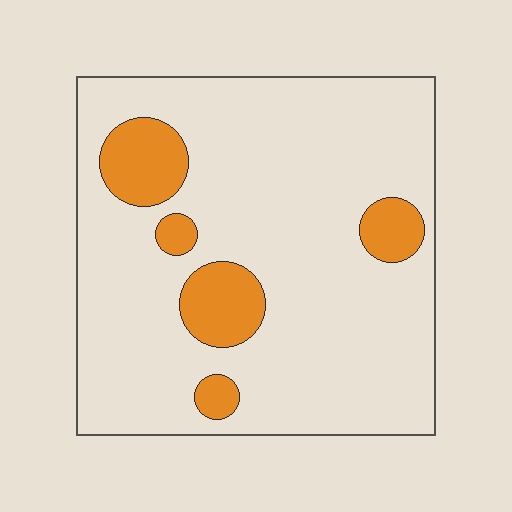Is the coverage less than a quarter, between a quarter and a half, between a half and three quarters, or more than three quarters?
Less than a quarter.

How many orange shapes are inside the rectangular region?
5.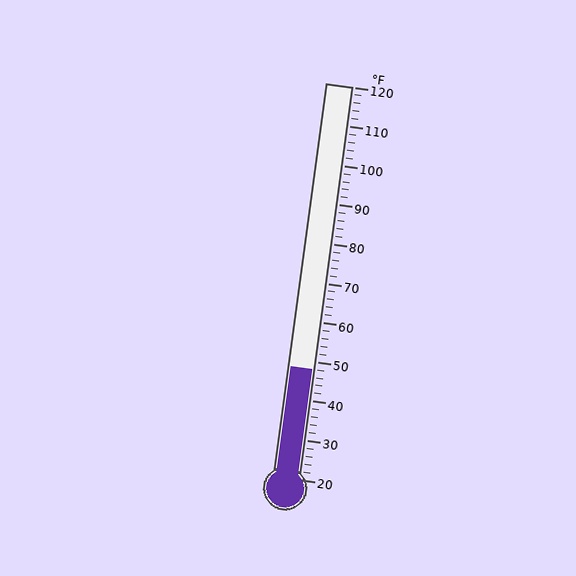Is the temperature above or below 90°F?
The temperature is below 90°F.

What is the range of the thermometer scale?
The thermometer scale ranges from 20°F to 120°F.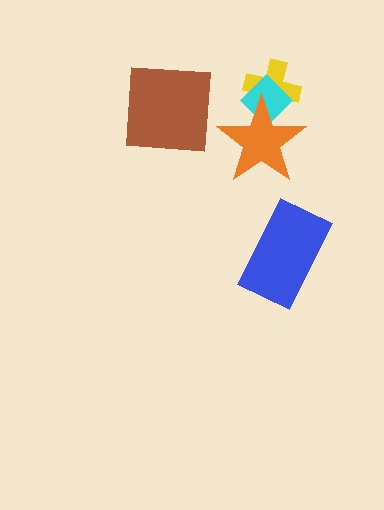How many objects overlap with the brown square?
0 objects overlap with the brown square.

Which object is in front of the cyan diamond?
The orange star is in front of the cyan diamond.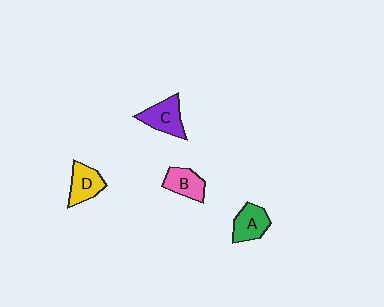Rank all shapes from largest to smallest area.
From largest to smallest: C (purple), A (green), D (yellow), B (pink).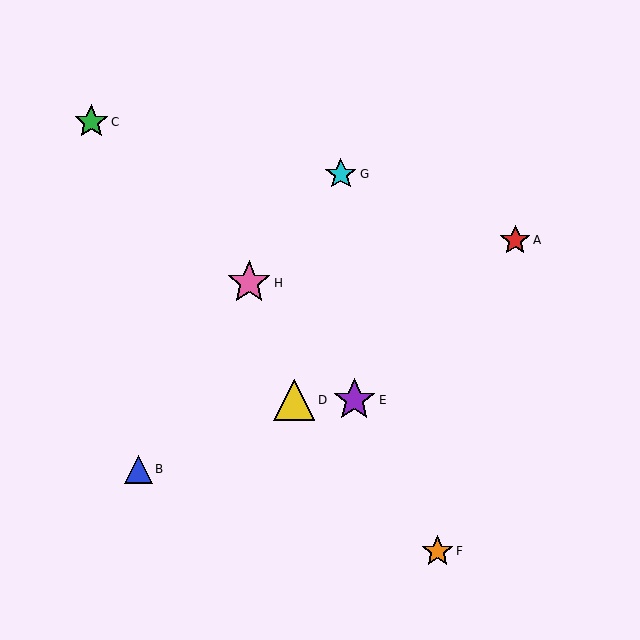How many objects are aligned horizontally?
2 objects (D, E) are aligned horizontally.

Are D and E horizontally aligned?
Yes, both are at y≈400.